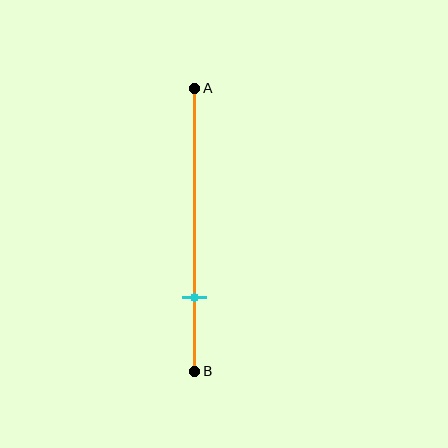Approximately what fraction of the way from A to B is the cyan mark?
The cyan mark is approximately 75% of the way from A to B.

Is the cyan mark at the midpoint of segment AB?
No, the mark is at about 75% from A, not at the 50% midpoint.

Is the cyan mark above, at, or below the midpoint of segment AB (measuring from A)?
The cyan mark is below the midpoint of segment AB.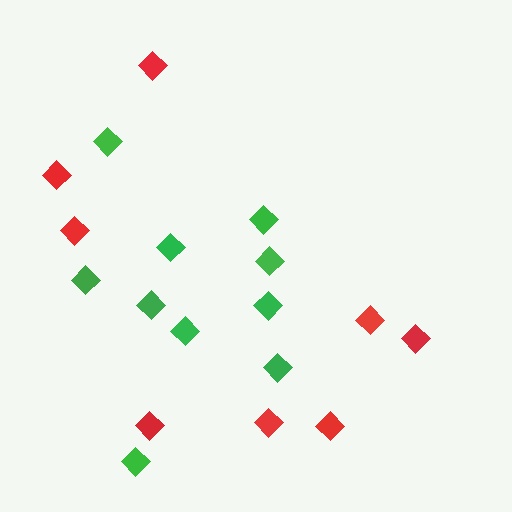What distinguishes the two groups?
There are 2 groups: one group of green diamonds (10) and one group of red diamonds (8).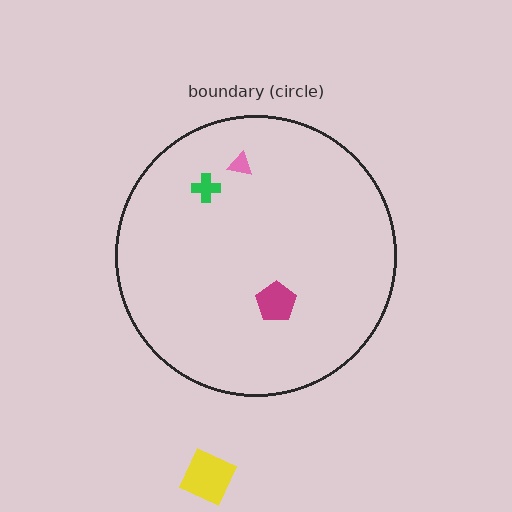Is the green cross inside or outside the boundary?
Inside.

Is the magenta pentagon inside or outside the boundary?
Inside.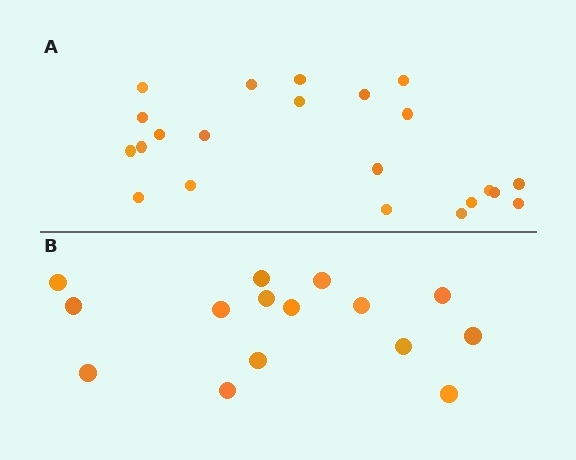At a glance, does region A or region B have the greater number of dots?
Region A (the top region) has more dots.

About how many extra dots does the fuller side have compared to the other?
Region A has roughly 8 or so more dots than region B.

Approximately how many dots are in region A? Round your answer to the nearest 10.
About 20 dots. (The exact count is 22, which rounds to 20.)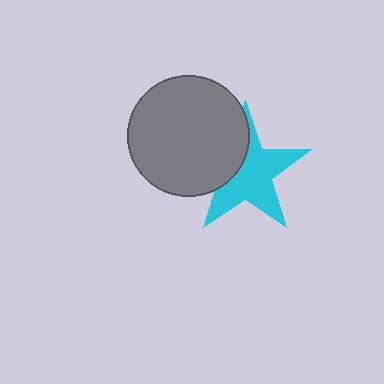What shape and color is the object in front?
The object in front is a gray circle.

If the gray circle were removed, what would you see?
You would see the complete cyan star.